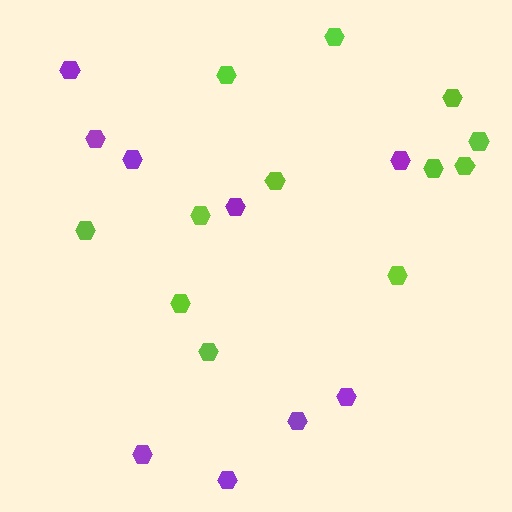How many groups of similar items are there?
There are 2 groups: one group of lime hexagons (12) and one group of purple hexagons (9).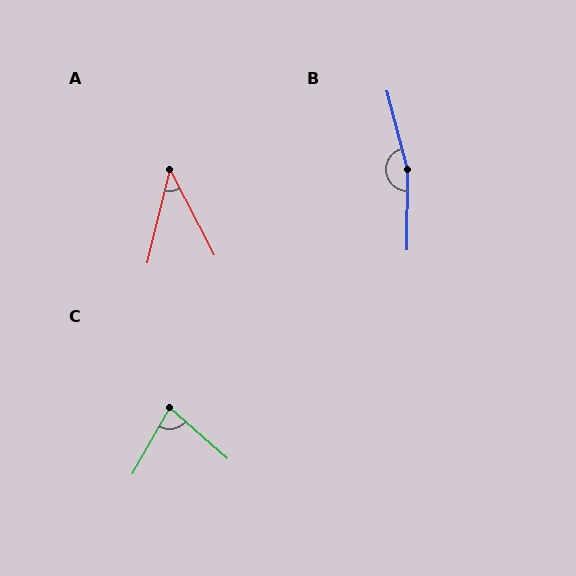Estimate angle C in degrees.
Approximately 78 degrees.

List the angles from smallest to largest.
A (41°), C (78°), B (165°).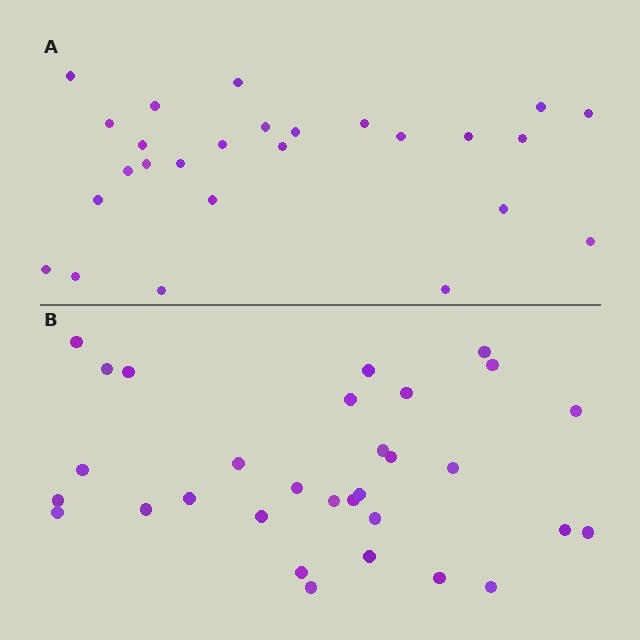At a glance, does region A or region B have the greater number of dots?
Region B (the bottom region) has more dots.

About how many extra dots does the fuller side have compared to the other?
Region B has about 5 more dots than region A.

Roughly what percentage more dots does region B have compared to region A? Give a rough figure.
About 20% more.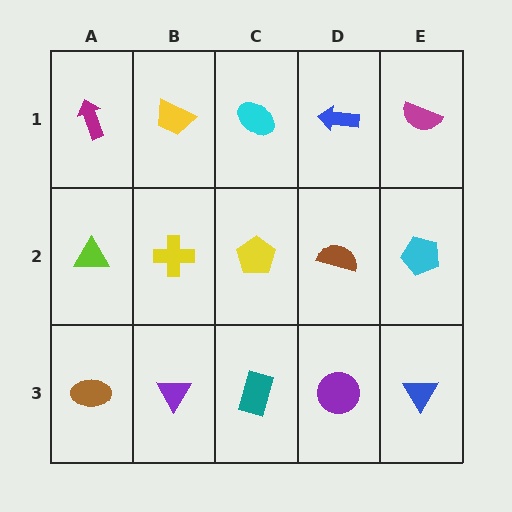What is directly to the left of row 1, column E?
A blue arrow.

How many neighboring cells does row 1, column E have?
2.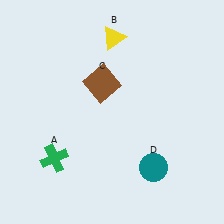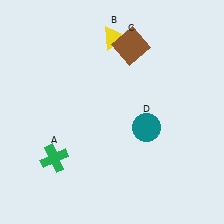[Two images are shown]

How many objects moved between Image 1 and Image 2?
2 objects moved between the two images.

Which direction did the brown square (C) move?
The brown square (C) moved up.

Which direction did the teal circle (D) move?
The teal circle (D) moved up.